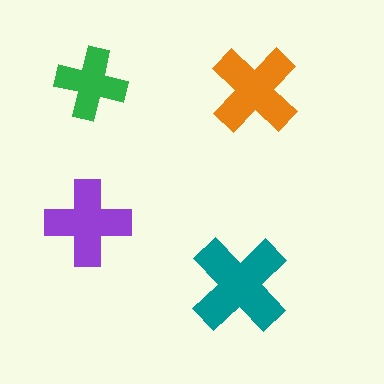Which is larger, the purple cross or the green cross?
The purple one.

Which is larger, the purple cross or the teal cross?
The teal one.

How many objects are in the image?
There are 4 objects in the image.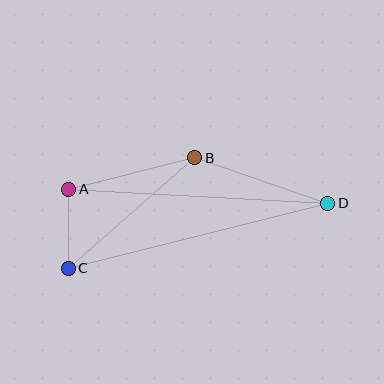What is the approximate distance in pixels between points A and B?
The distance between A and B is approximately 130 pixels.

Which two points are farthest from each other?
Points C and D are farthest from each other.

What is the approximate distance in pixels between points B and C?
The distance between B and C is approximately 168 pixels.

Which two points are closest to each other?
Points A and C are closest to each other.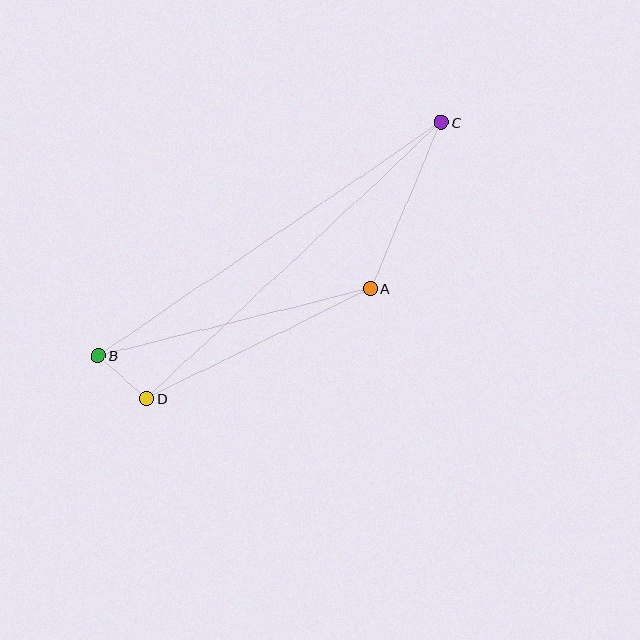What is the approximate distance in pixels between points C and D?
The distance between C and D is approximately 404 pixels.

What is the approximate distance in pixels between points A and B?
The distance between A and B is approximately 281 pixels.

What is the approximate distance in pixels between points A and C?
The distance between A and C is approximately 181 pixels.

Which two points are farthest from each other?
Points B and C are farthest from each other.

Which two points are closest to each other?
Points B and D are closest to each other.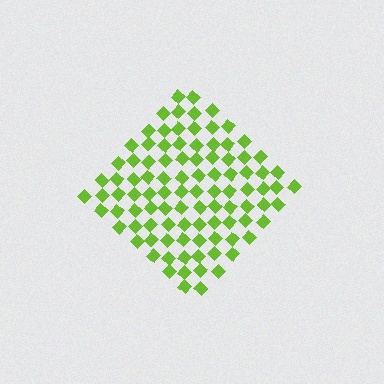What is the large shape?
The large shape is a diamond.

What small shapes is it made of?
It is made of small diamonds.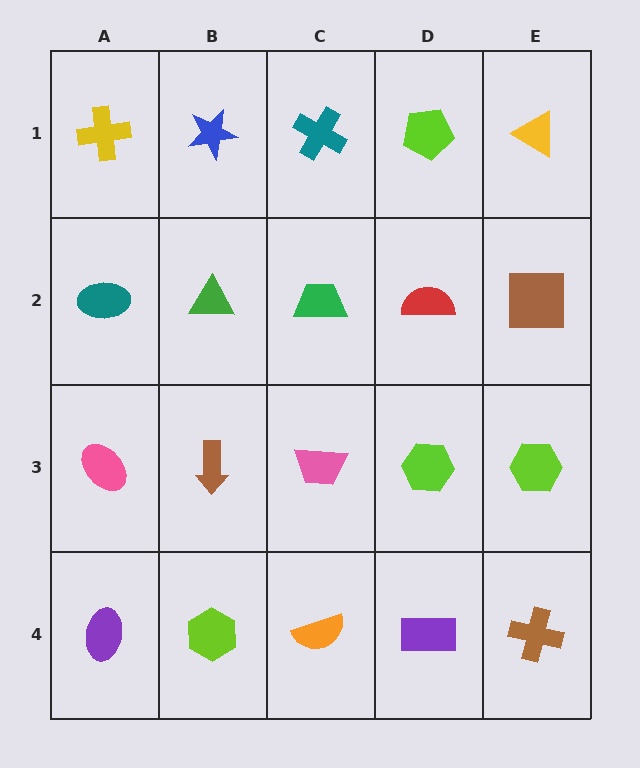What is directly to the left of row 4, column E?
A purple rectangle.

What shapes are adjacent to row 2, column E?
A yellow triangle (row 1, column E), a lime hexagon (row 3, column E), a red semicircle (row 2, column D).